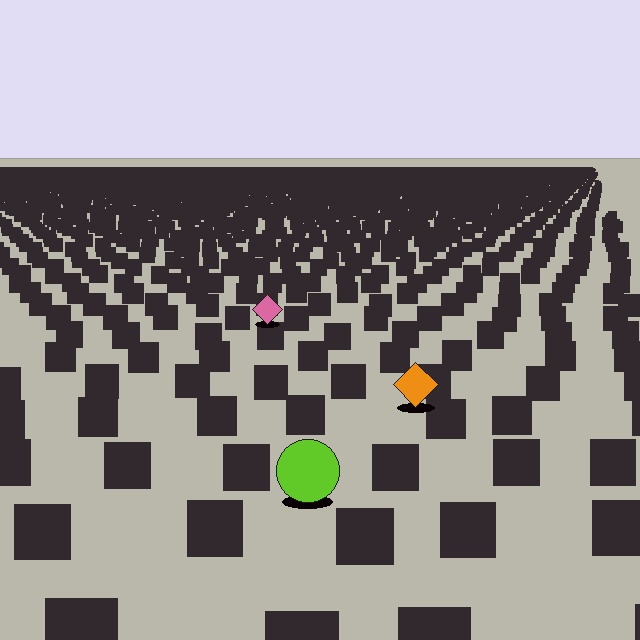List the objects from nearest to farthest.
From nearest to farthest: the lime circle, the orange diamond, the pink diamond.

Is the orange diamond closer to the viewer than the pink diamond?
Yes. The orange diamond is closer — you can tell from the texture gradient: the ground texture is coarser near it.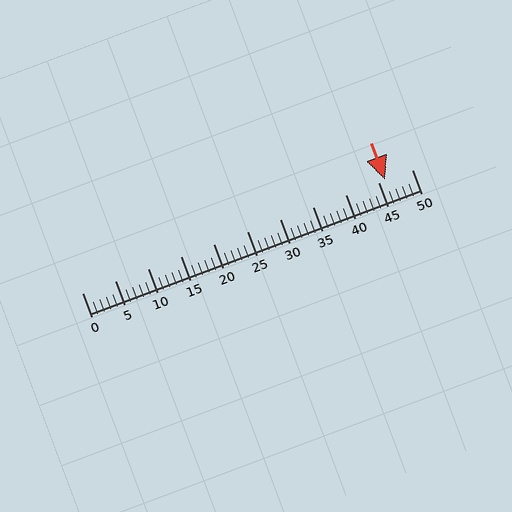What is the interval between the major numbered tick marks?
The major tick marks are spaced 5 units apart.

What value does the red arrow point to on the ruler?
The red arrow points to approximately 46.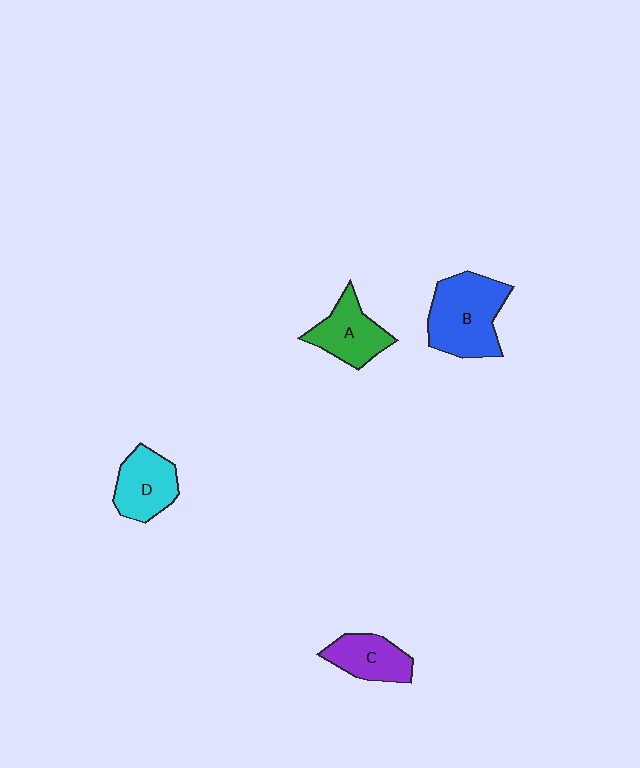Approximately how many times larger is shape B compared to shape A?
Approximately 1.5 times.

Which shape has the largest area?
Shape B (blue).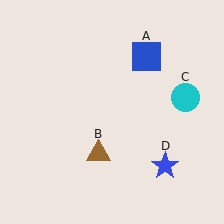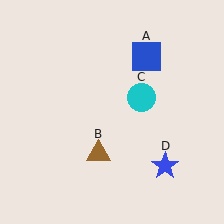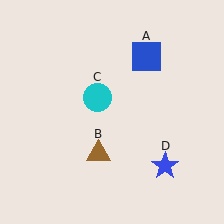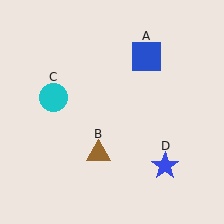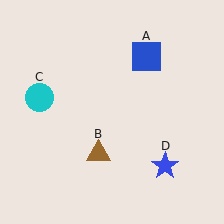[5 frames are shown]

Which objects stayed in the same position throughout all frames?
Blue square (object A) and brown triangle (object B) and blue star (object D) remained stationary.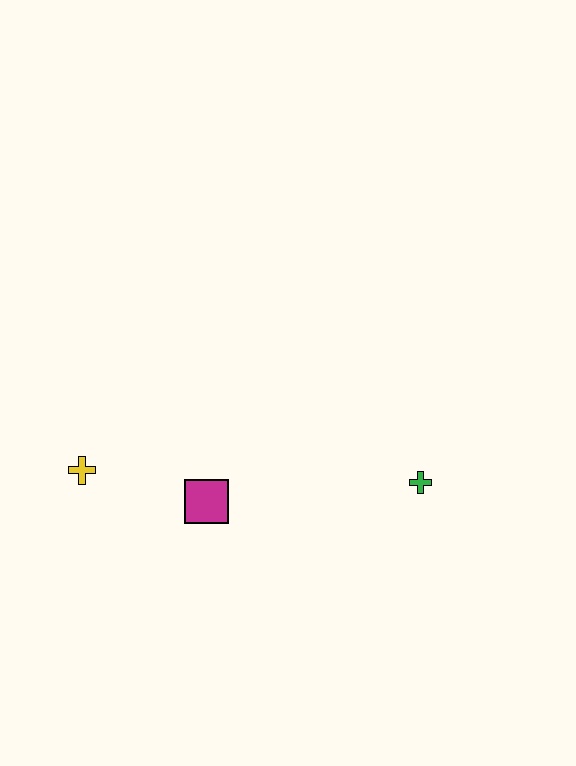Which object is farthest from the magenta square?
The green cross is farthest from the magenta square.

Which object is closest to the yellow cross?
The magenta square is closest to the yellow cross.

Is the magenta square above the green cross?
No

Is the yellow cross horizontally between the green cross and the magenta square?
No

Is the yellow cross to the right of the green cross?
No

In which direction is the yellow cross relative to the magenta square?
The yellow cross is to the left of the magenta square.